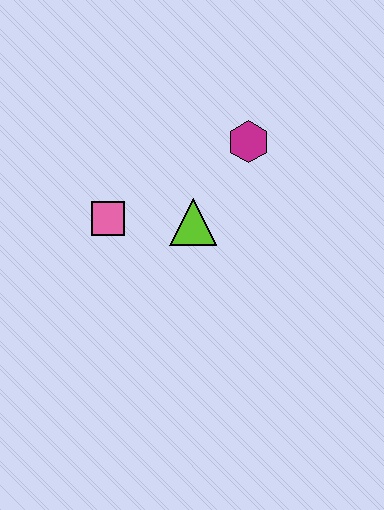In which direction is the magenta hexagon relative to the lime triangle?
The magenta hexagon is above the lime triangle.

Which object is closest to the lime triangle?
The pink square is closest to the lime triangle.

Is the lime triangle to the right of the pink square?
Yes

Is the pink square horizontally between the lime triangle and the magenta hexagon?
No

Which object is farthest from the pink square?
The magenta hexagon is farthest from the pink square.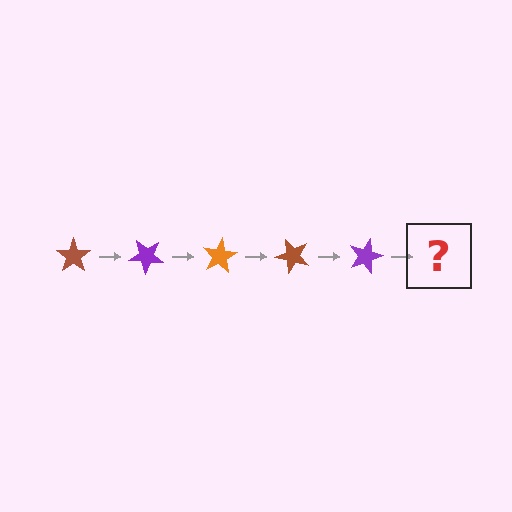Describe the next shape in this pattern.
It should be an orange star, rotated 200 degrees from the start.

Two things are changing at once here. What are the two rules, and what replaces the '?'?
The two rules are that it rotates 40 degrees each step and the color cycles through brown, purple, and orange. The '?' should be an orange star, rotated 200 degrees from the start.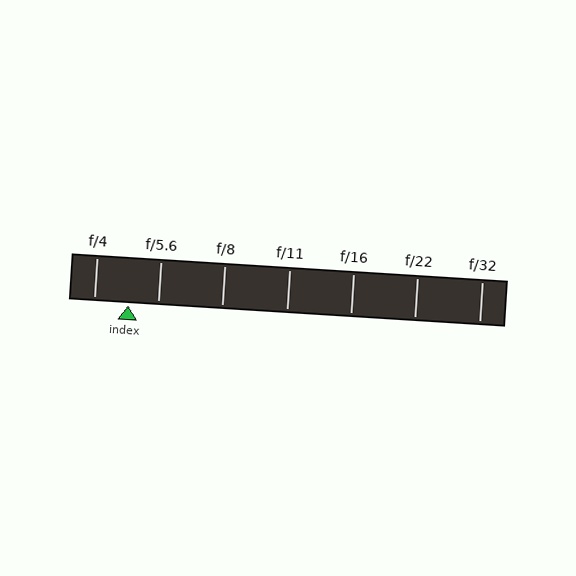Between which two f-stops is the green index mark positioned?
The index mark is between f/4 and f/5.6.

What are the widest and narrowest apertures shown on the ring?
The widest aperture shown is f/4 and the narrowest is f/32.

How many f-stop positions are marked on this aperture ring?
There are 7 f-stop positions marked.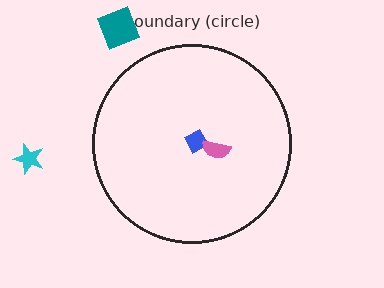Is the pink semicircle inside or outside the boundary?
Inside.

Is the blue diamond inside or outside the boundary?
Inside.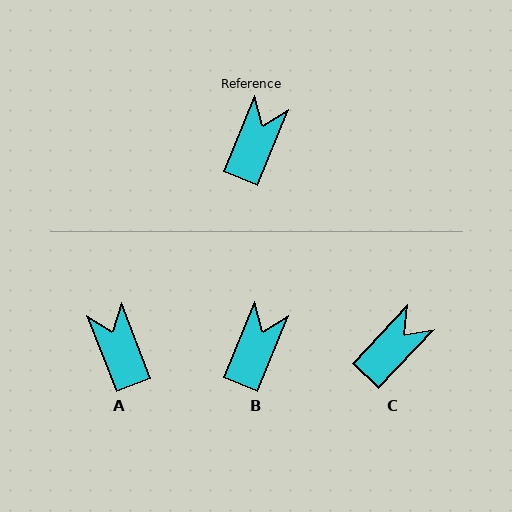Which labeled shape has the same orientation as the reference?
B.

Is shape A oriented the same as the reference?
No, it is off by about 43 degrees.